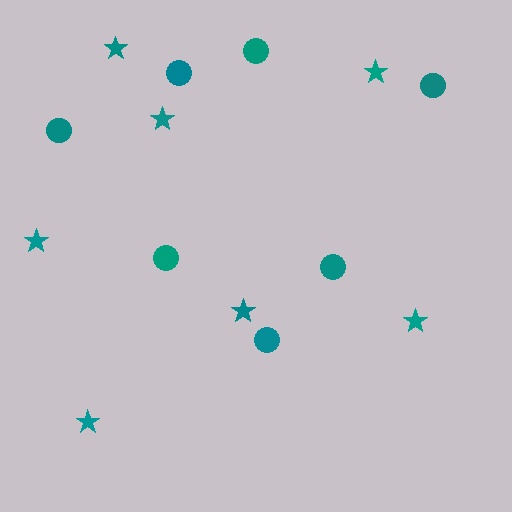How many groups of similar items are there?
There are 2 groups: one group of circles (7) and one group of stars (7).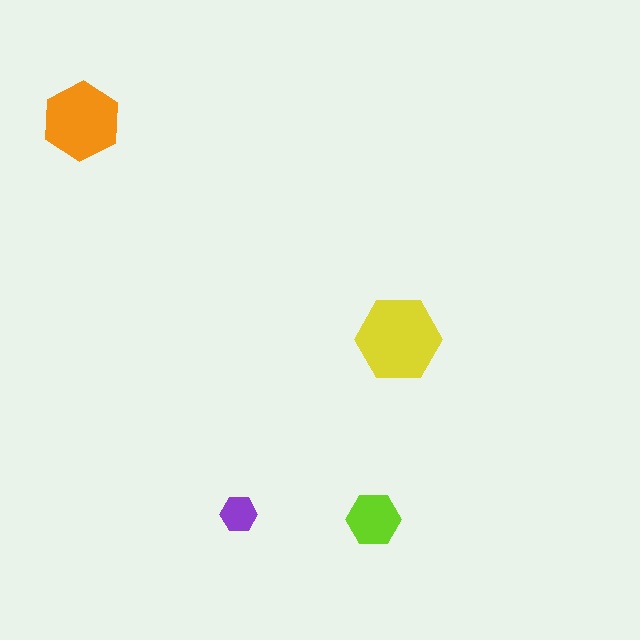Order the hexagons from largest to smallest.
the yellow one, the orange one, the lime one, the purple one.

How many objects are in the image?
There are 4 objects in the image.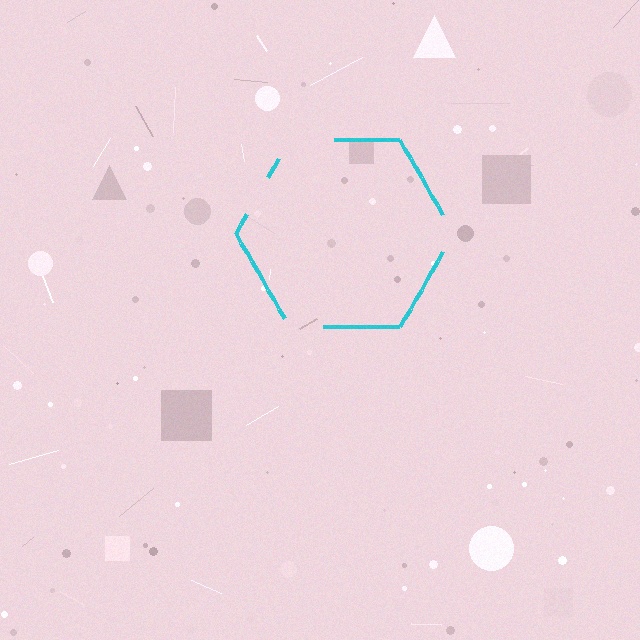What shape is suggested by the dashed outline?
The dashed outline suggests a hexagon.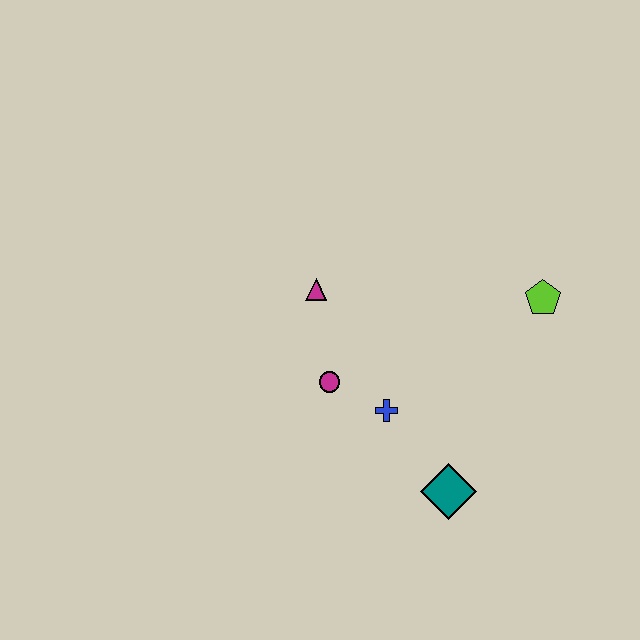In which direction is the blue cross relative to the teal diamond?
The blue cross is above the teal diamond.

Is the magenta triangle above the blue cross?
Yes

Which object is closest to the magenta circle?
The blue cross is closest to the magenta circle.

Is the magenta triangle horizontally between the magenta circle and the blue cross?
No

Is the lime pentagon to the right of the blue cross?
Yes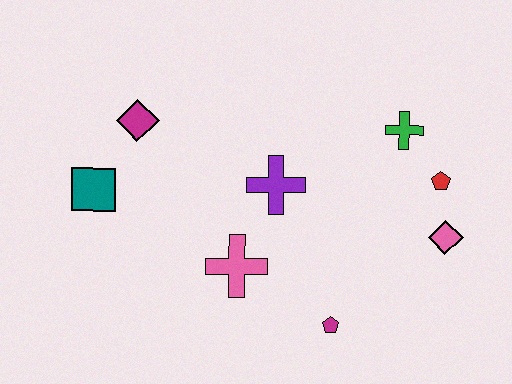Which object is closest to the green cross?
The red pentagon is closest to the green cross.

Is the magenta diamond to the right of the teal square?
Yes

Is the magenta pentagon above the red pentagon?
No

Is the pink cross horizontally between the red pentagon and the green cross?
No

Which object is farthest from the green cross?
The teal square is farthest from the green cross.